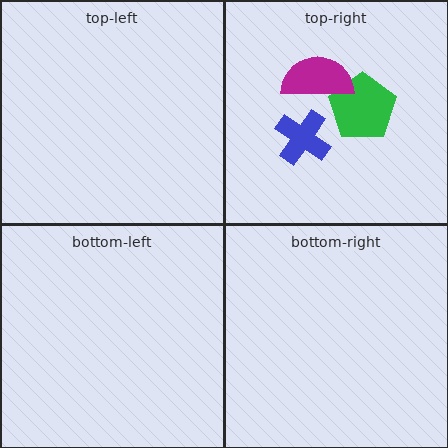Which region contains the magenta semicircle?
The top-right region.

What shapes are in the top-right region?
The green pentagon, the blue cross, the magenta semicircle.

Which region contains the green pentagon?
The top-right region.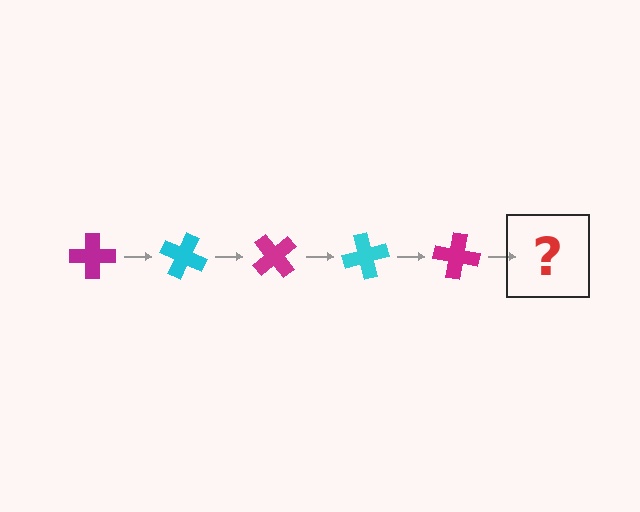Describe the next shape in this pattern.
It should be a cyan cross, rotated 125 degrees from the start.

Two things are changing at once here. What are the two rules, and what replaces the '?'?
The two rules are that it rotates 25 degrees each step and the color cycles through magenta and cyan. The '?' should be a cyan cross, rotated 125 degrees from the start.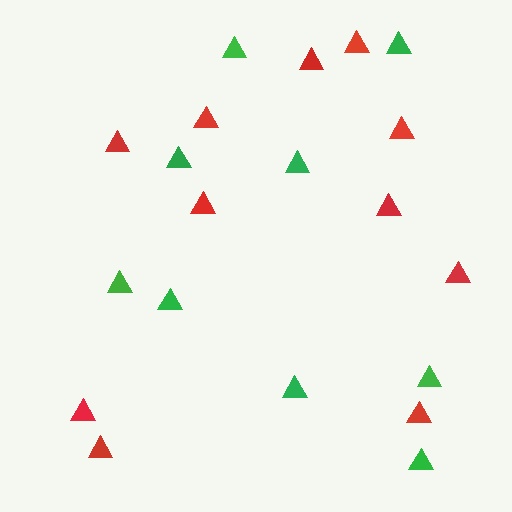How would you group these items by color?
There are 2 groups: one group of red triangles (11) and one group of green triangles (9).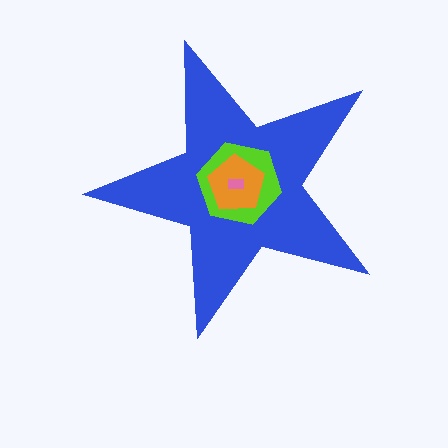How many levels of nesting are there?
4.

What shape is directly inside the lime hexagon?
The orange pentagon.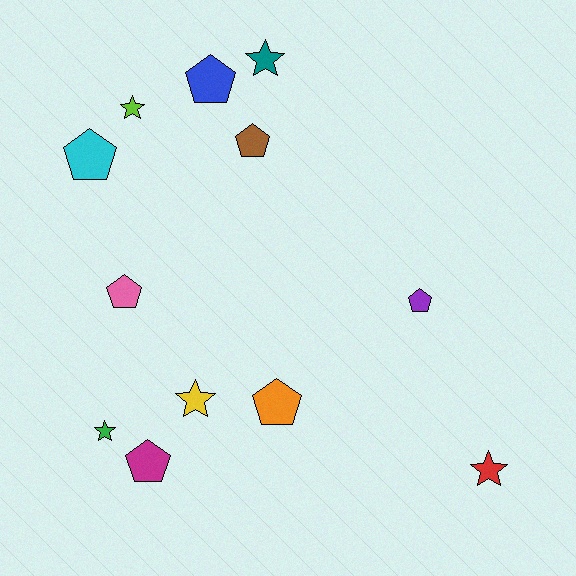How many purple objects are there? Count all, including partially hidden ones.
There is 1 purple object.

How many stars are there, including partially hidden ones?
There are 5 stars.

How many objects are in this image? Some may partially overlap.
There are 12 objects.